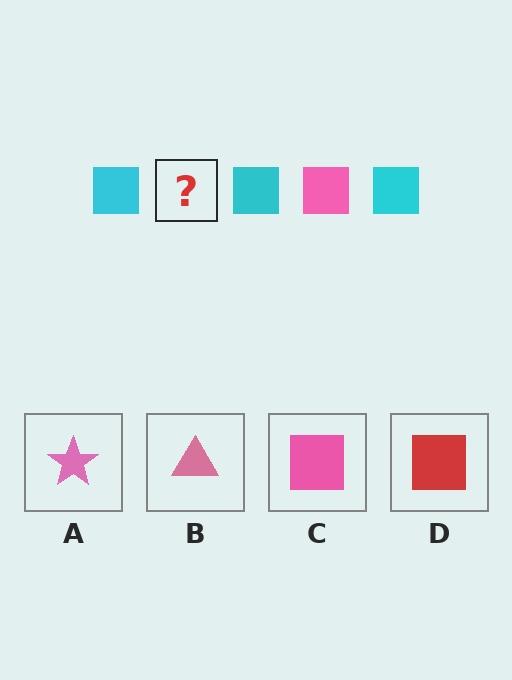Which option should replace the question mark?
Option C.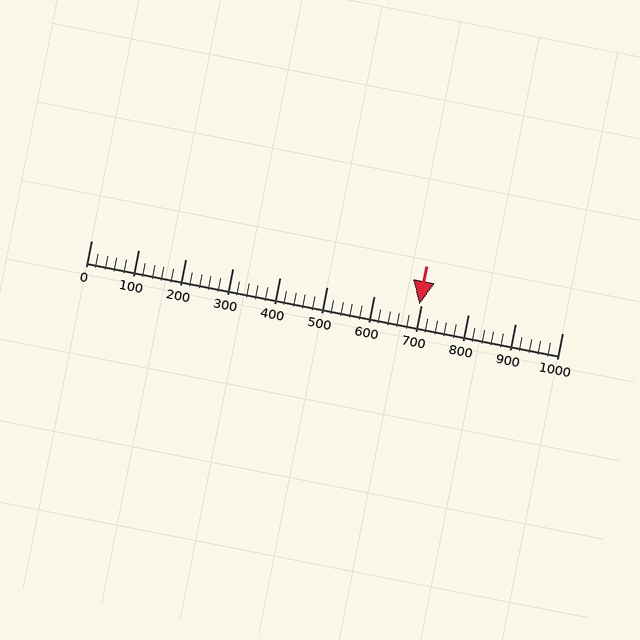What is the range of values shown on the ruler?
The ruler shows values from 0 to 1000.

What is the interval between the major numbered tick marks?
The major tick marks are spaced 100 units apart.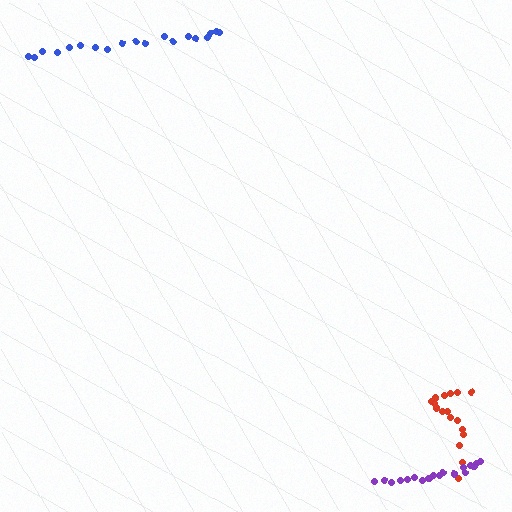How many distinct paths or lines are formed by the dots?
There are 3 distinct paths.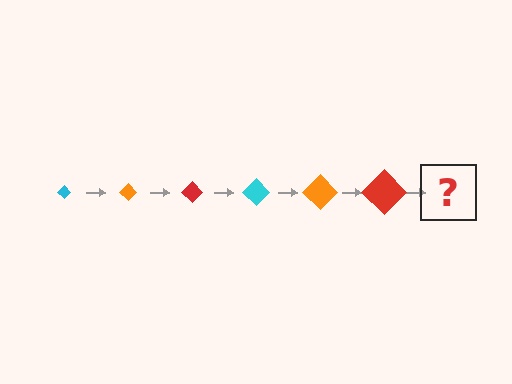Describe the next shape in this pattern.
It should be a cyan diamond, larger than the previous one.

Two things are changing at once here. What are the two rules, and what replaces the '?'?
The two rules are that the diamond grows larger each step and the color cycles through cyan, orange, and red. The '?' should be a cyan diamond, larger than the previous one.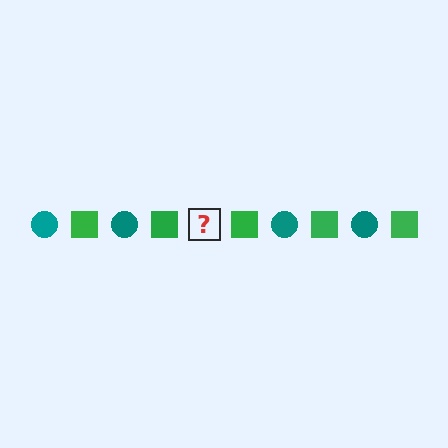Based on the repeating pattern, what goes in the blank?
The blank should be a teal circle.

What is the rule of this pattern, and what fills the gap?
The rule is that the pattern alternates between teal circle and green square. The gap should be filled with a teal circle.